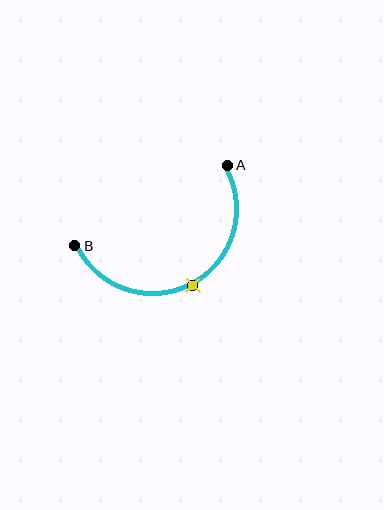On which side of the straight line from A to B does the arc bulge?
The arc bulges below the straight line connecting A and B.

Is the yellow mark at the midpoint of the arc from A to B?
Yes. The yellow mark lies on the arc at equal arc-length from both A and B — it is the arc midpoint.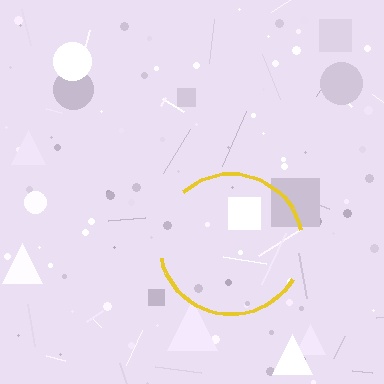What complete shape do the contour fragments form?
The contour fragments form a circle.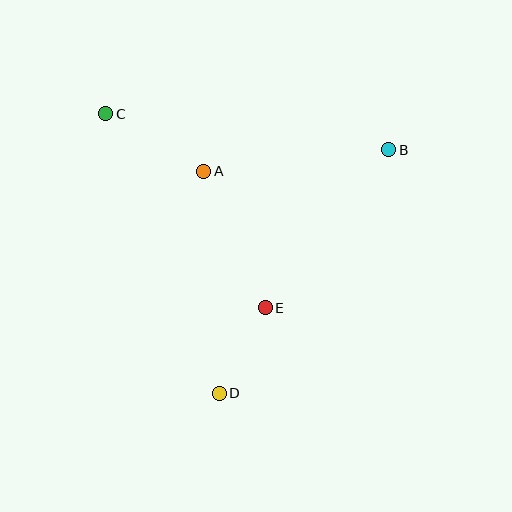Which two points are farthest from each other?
Points C and D are farthest from each other.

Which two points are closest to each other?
Points D and E are closest to each other.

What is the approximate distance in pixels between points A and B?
The distance between A and B is approximately 186 pixels.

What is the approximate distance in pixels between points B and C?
The distance between B and C is approximately 285 pixels.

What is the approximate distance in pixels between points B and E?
The distance between B and E is approximately 200 pixels.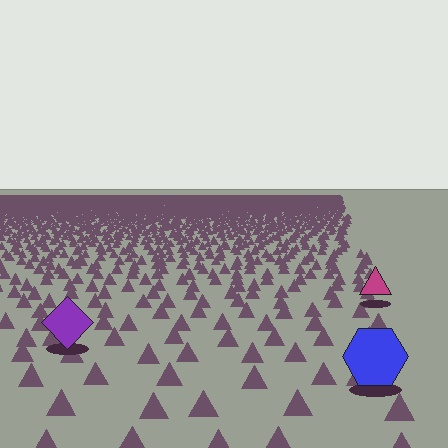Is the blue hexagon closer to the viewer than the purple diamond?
Yes. The blue hexagon is closer — you can tell from the texture gradient: the ground texture is coarser near it.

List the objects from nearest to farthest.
From nearest to farthest: the blue hexagon, the purple diamond, the magenta triangle.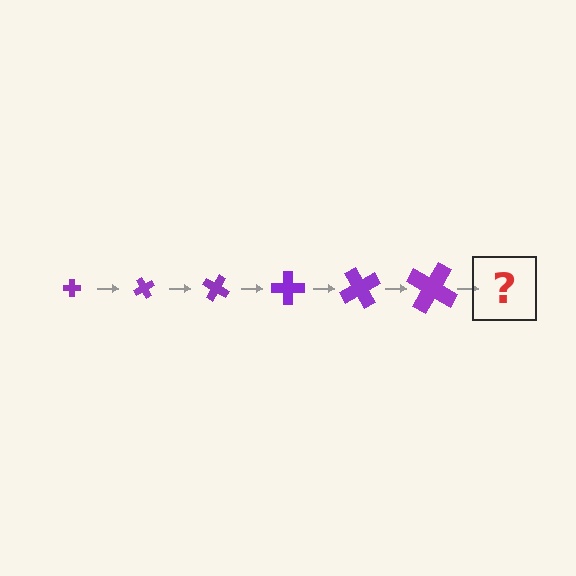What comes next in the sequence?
The next element should be a cross, larger than the previous one and rotated 360 degrees from the start.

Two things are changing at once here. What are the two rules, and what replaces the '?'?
The two rules are that the cross grows larger each step and it rotates 60 degrees each step. The '?' should be a cross, larger than the previous one and rotated 360 degrees from the start.